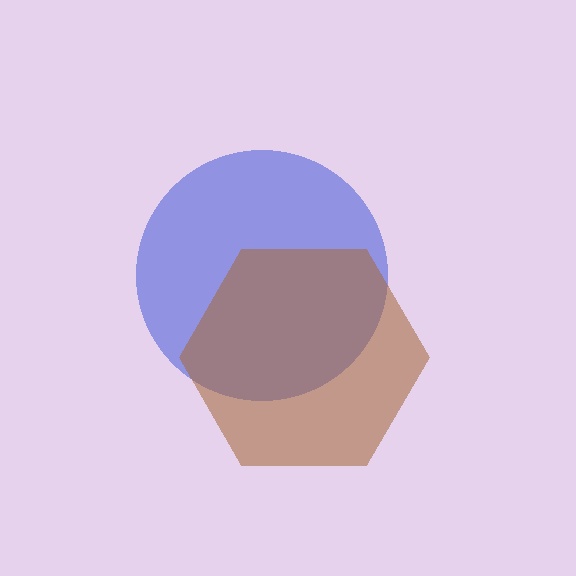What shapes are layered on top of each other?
The layered shapes are: a blue circle, a brown hexagon.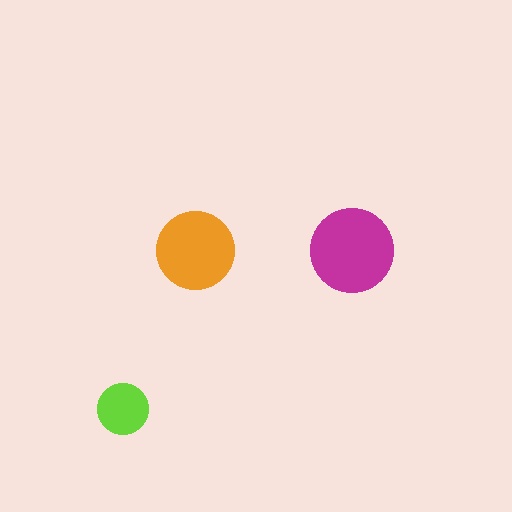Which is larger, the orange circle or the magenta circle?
The magenta one.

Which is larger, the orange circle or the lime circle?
The orange one.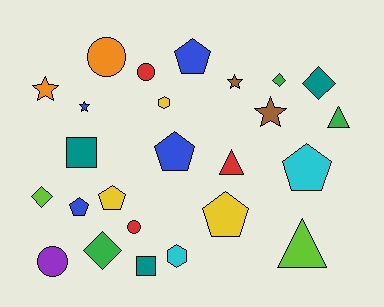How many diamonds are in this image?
There are 4 diamonds.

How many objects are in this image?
There are 25 objects.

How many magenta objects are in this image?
There are no magenta objects.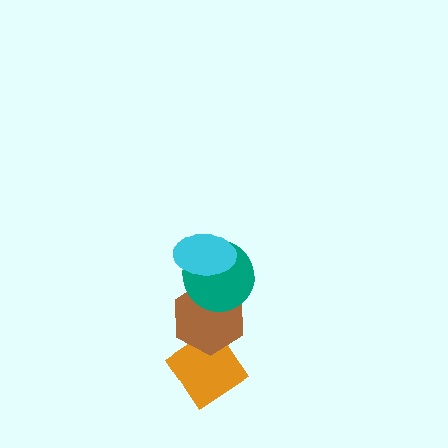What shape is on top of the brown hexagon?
The teal circle is on top of the brown hexagon.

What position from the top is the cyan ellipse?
The cyan ellipse is 1st from the top.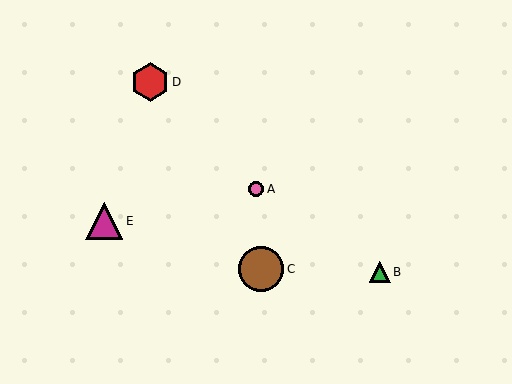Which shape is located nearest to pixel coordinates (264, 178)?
The pink circle (labeled A) at (256, 189) is nearest to that location.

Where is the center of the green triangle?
The center of the green triangle is at (380, 272).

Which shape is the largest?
The brown circle (labeled C) is the largest.